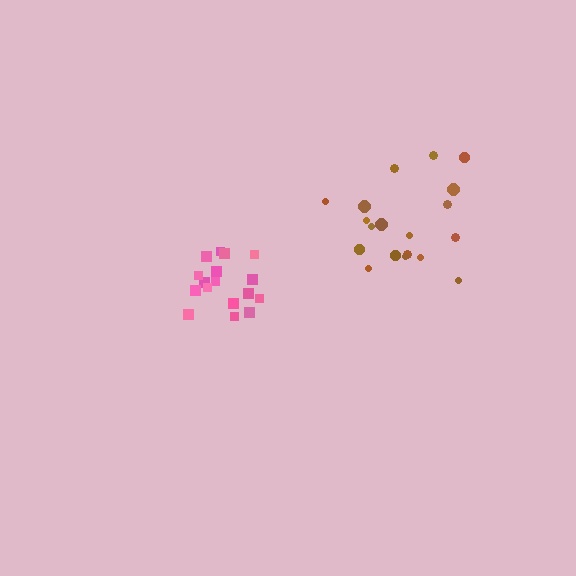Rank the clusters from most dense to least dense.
pink, brown.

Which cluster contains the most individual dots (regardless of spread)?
Brown (19).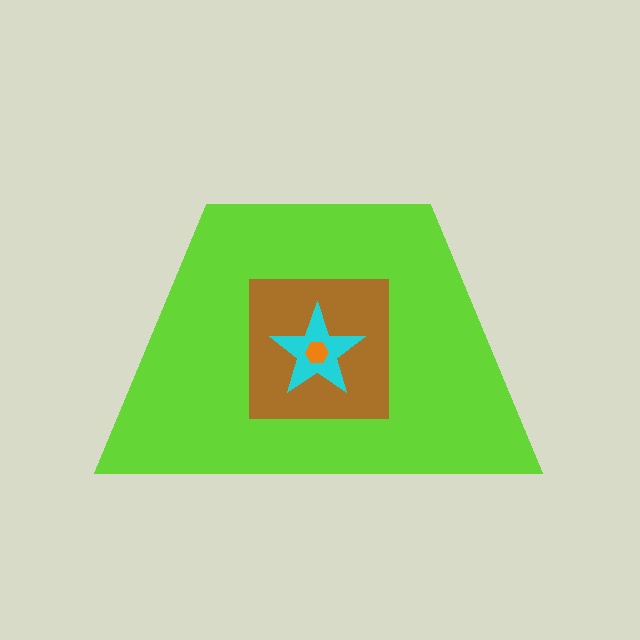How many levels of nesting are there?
4.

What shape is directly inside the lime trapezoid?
The brown square.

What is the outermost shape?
The lime trapezoid.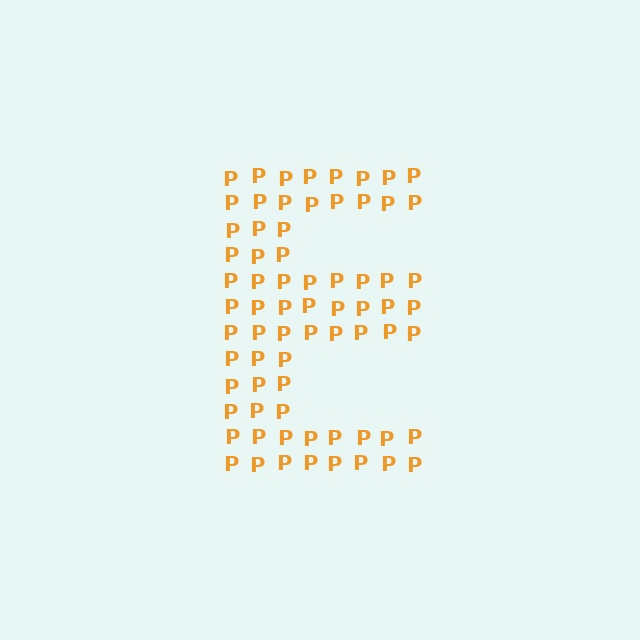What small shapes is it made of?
It is made of small letter P's.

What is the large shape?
The large shape is the letter E.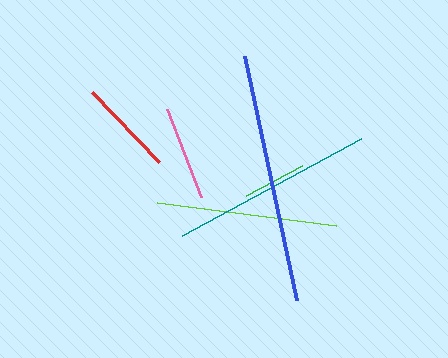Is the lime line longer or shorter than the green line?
The lime line is longer than the green line.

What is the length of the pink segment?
The pink segment is approximately 94 pixels long.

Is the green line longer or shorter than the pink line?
The pink line is longer than the green line.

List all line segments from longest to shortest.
From longest to shortest: blue, teal, lime, red, pink, green.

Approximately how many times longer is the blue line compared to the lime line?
The blue line is approximately 1.4 times the length of the lime line.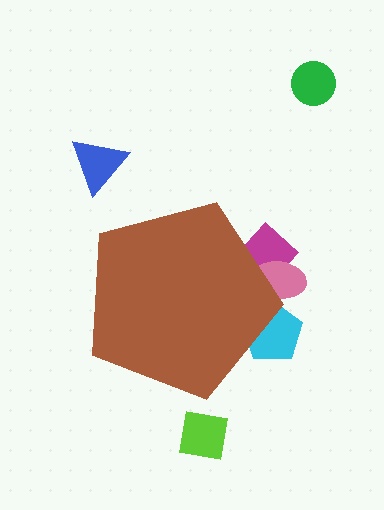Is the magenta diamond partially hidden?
Yes, the magenta diamond is partially hidden behind the brown pentagon.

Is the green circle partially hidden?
No, the green circle is fully visible.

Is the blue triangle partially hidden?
No, the blue triangle is fully visible.